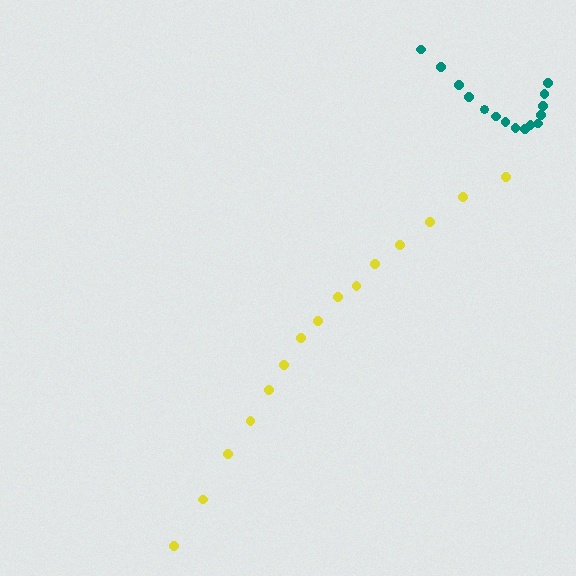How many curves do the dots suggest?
There are 2 distinct paths.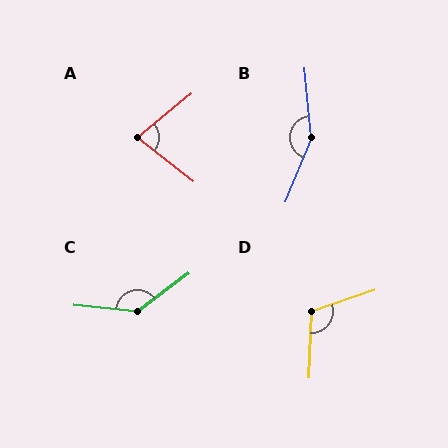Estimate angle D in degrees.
Approximately 111 degrees.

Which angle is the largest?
B, at approximately 153 degrees.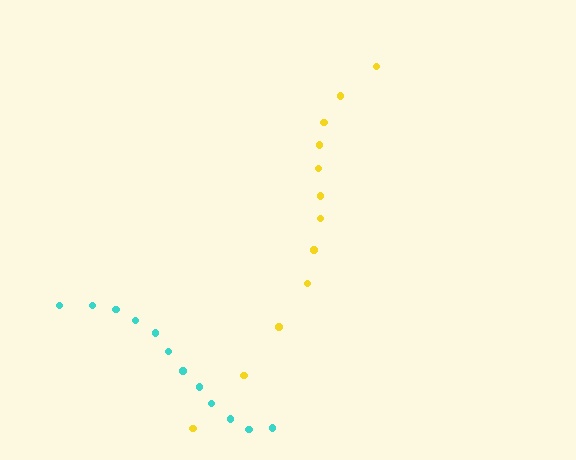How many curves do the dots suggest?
There are 2 distinct paths.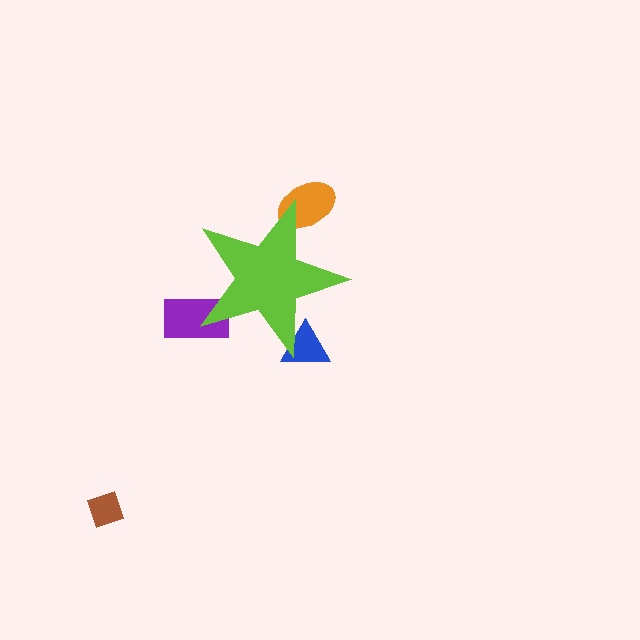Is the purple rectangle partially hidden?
Yes, the purple rectangle is partially hidden behind the lime star.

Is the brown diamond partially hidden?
No, the brown diamond is fully visible.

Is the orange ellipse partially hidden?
Yes, the orange ellipse is partially hidden behind the lime star.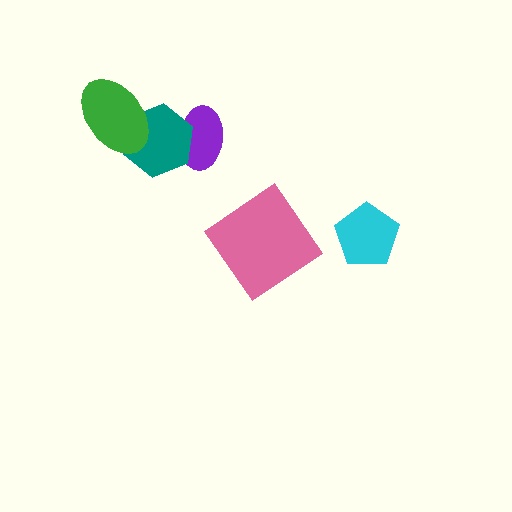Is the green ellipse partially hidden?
No, no other shape covers it.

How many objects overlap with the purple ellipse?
1 object overlaps with the purple ellipse.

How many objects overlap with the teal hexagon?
2 objects overlap with the teal hexagon.